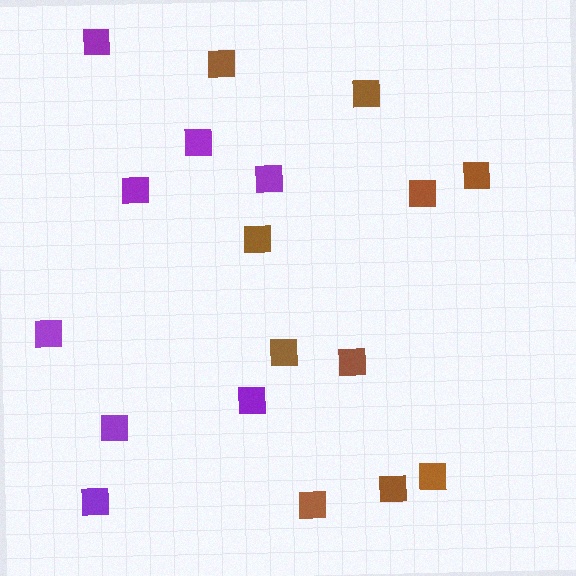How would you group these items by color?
There are 2 groups: one group of brown squares (10) and one group of purple squares (8).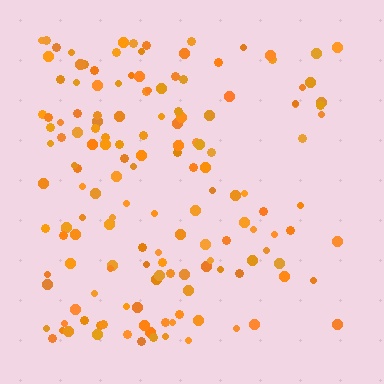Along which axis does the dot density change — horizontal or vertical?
Horizontal.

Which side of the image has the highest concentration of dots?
The left.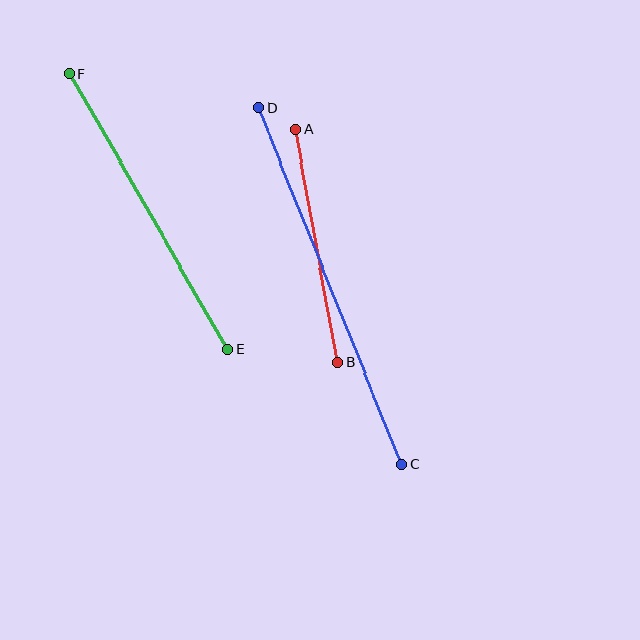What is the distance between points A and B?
The distance is approximately 237 pixels.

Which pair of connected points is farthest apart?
Points C and D are farthest apart.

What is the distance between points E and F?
The distance is approximately 318 pixels.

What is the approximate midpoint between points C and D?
The midpoint is at approximately (330, 286) pixels.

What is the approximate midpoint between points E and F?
The midpoint is at approximately (149, 211) pixels.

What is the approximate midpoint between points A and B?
The midpoint is at approximately (316, 246) pixels.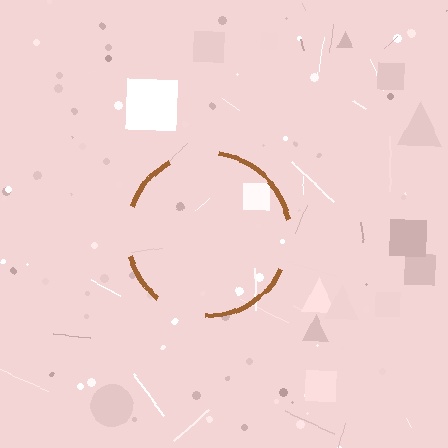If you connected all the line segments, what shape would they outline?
They would outline a circle.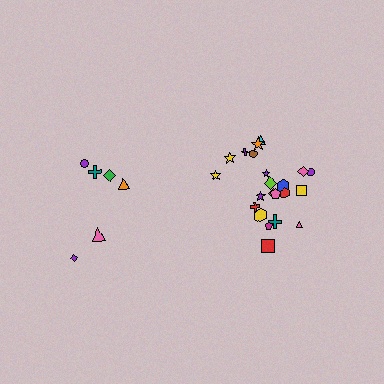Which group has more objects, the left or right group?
The right group.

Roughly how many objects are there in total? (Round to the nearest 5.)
Roughly 30 objects in total.